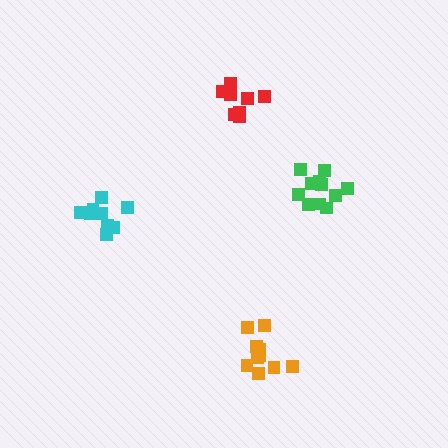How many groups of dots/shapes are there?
There are 4 groups.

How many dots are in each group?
Group 1: 10 dots, Group 2: 9 dots, Group 3: 8 dots, Group 4: 11 dots (38 total).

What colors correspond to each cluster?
The clusters are colored: orange, cyan, red, green.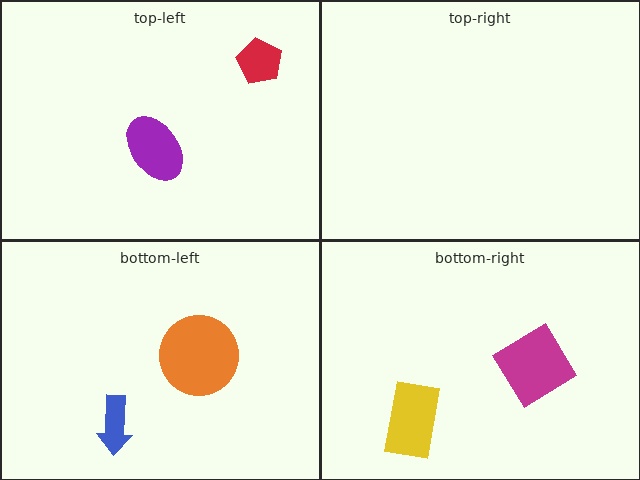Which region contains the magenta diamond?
The bottom-right region.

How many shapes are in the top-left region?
2.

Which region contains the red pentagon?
The top-left region.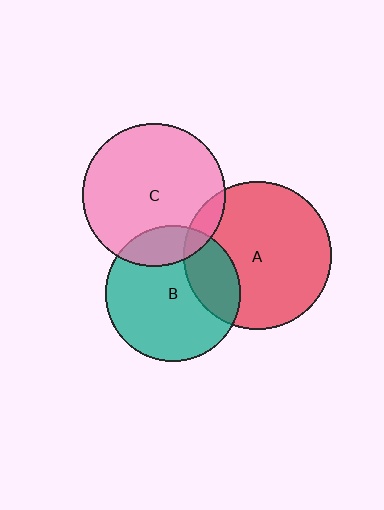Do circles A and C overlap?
Yes.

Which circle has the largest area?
Circle A (red).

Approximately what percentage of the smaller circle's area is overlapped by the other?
Approximately 10%.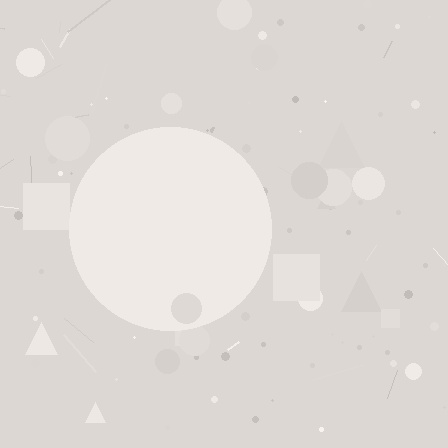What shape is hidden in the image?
A circle is hidden in the image.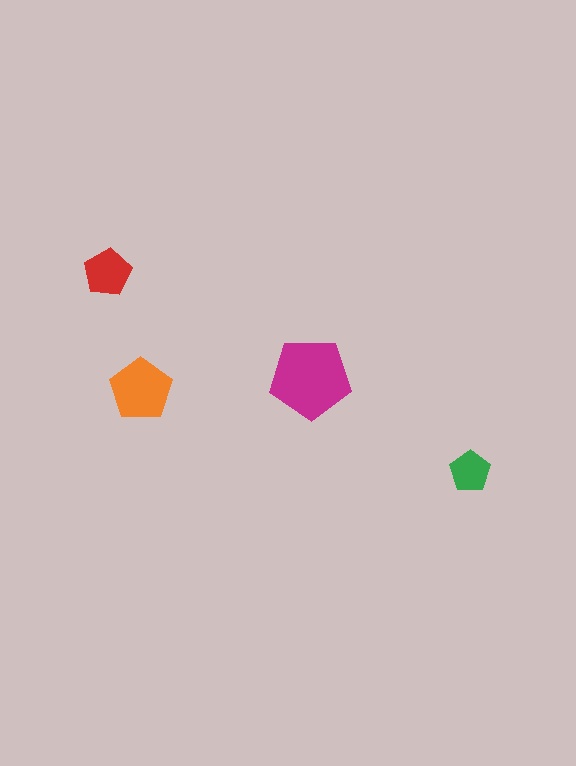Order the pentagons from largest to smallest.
the magenta one, the orange one, the red one, the green one.